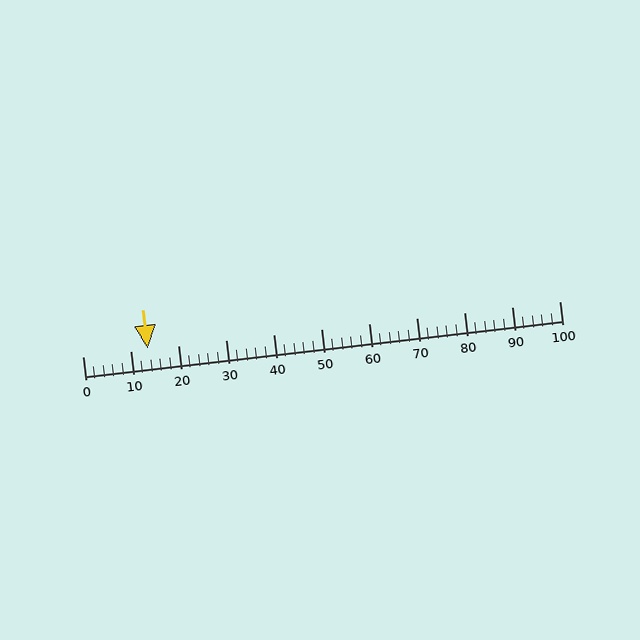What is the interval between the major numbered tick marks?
The major tick marks are spaced 10 units apart.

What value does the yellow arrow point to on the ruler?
The yellow arrow points to approximately 14.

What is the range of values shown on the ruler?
The ruler shows values from 0 to 100.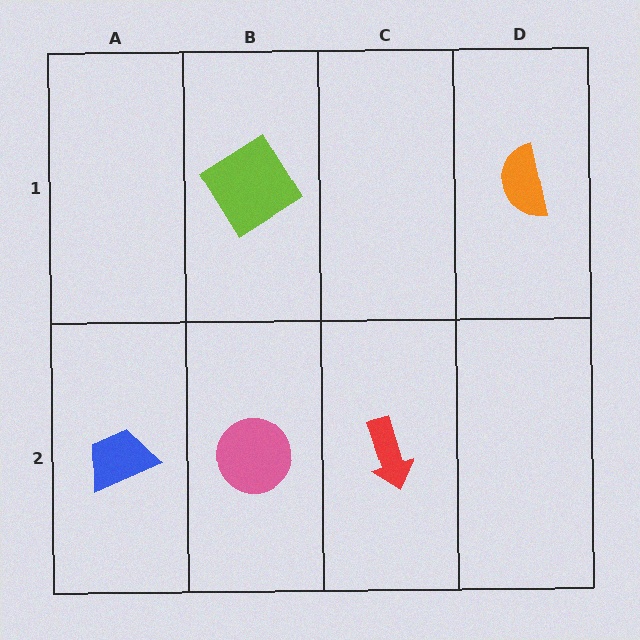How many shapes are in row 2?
3 shapes.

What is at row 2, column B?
A pink circle.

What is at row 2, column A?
A blue trapezoid.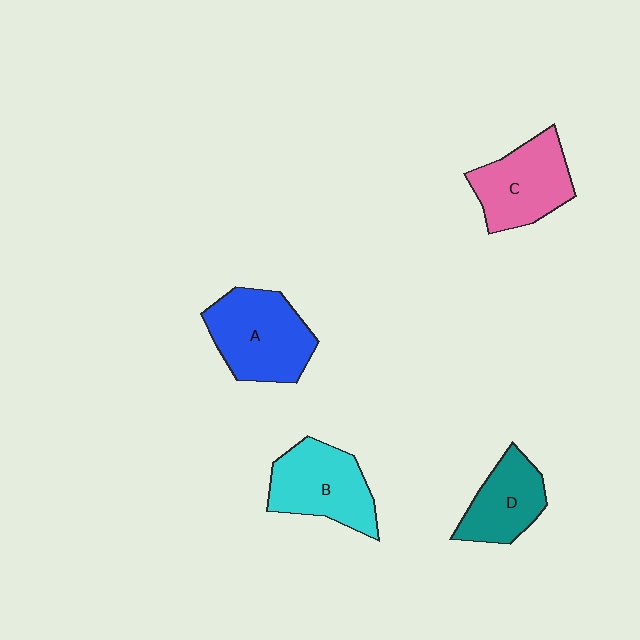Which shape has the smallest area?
Shape D (teal).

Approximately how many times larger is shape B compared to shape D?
Approximately 1.3 times.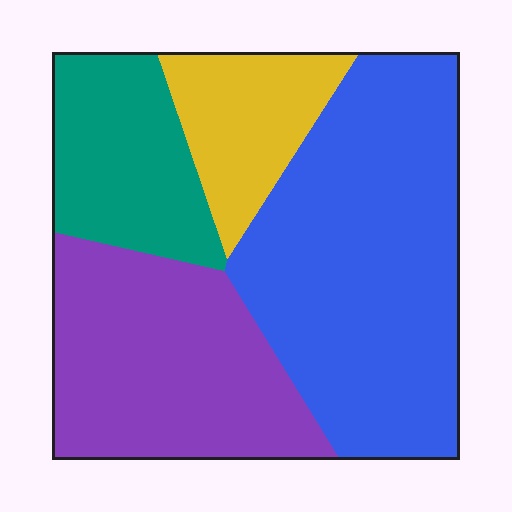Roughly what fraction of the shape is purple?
Purple takes up about one quarter (1/4) of the shape.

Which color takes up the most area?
Blue, at roughly 45%.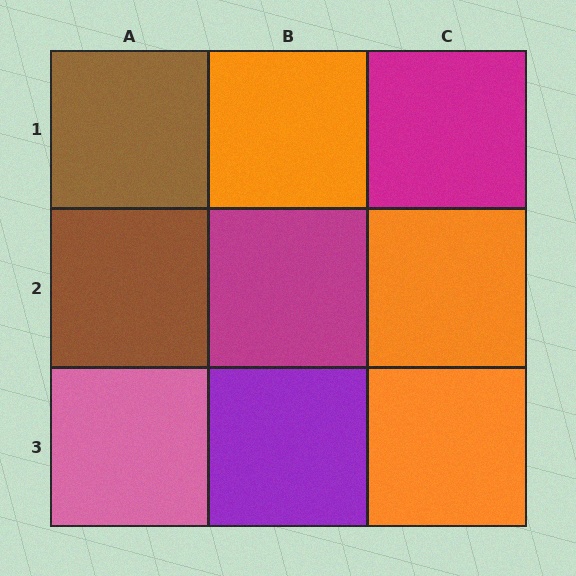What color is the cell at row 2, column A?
Brown.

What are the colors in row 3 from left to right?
Pink, purple, orange.